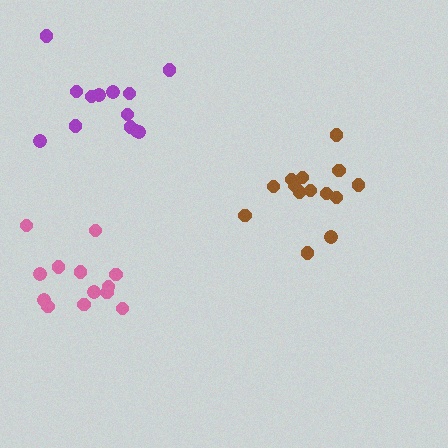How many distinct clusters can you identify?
There are 3 distinct clusters.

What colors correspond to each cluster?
The clusters are colored: pink, brown, purple.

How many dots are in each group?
Group 1: 13 dots, Group 2: 14 dots, Group 3: 13 dots (40 total).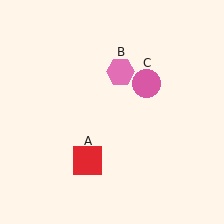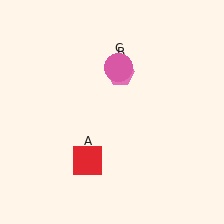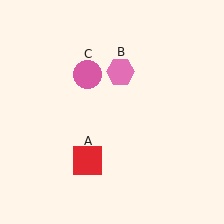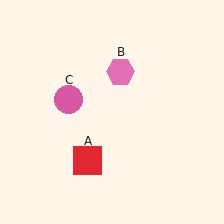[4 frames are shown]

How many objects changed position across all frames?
1 object changed position: pink circle (object C).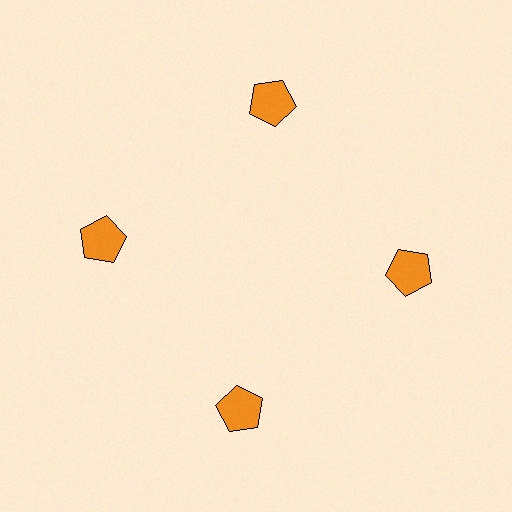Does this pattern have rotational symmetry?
Yes, this pattern has 4-fold rotational symmetry. It looks the same after rotating 90 degrees around the center.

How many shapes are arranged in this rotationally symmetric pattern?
There are 4 shapes, arranged in 4 groups of 1.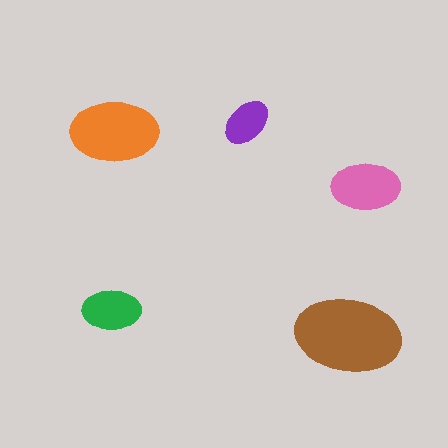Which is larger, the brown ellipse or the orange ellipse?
The brown one.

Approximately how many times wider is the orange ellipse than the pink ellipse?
About 1.5 times wider.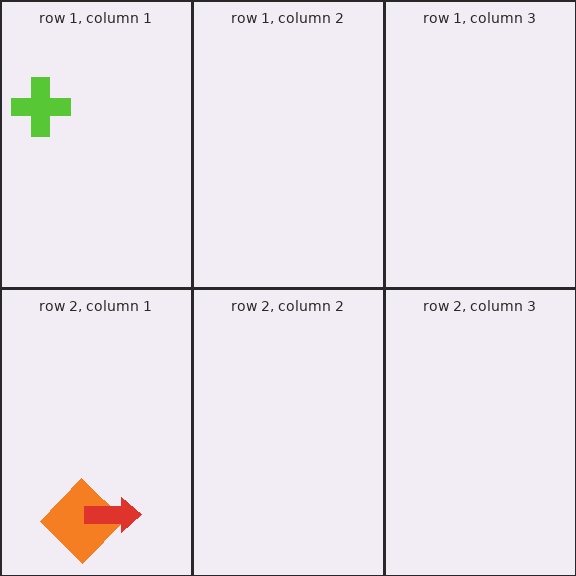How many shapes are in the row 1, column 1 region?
1.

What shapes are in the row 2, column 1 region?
The orange diamond, the red arrow.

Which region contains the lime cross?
The row 1, column 1 region.